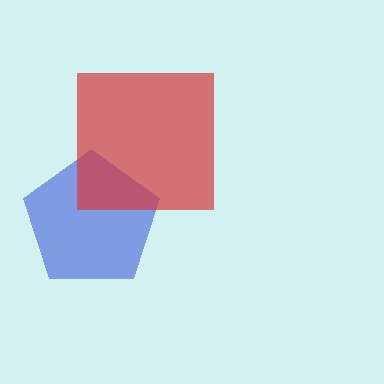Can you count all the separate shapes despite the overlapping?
Yes, there are 2 separate shapes.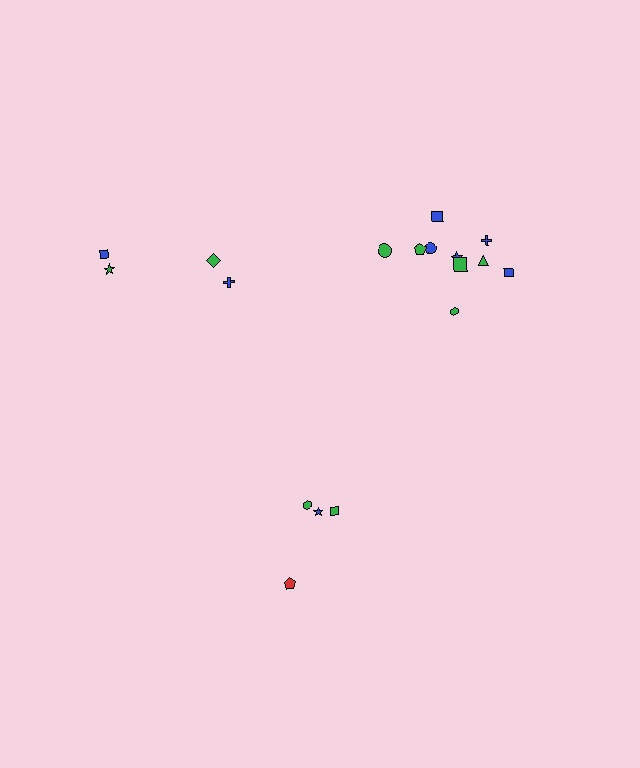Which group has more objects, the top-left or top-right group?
The top-right group.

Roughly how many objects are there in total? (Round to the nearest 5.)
Roughly 20 objects in total.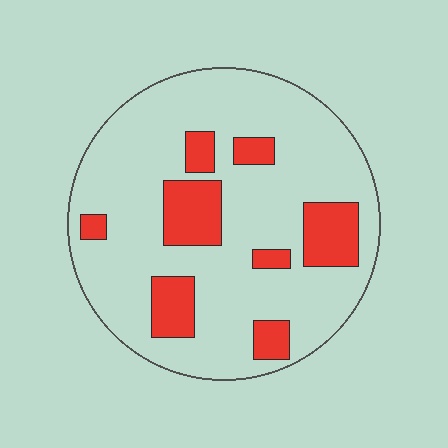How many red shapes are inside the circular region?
8.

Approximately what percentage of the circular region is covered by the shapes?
Approximately 20%.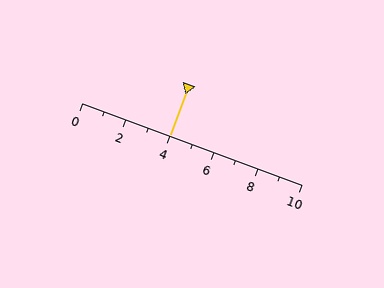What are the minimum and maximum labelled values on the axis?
The axis runs from 0 to 10.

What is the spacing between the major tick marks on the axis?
The major ticks are spaced 2 apart.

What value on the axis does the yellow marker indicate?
The marker indicates approximately 4.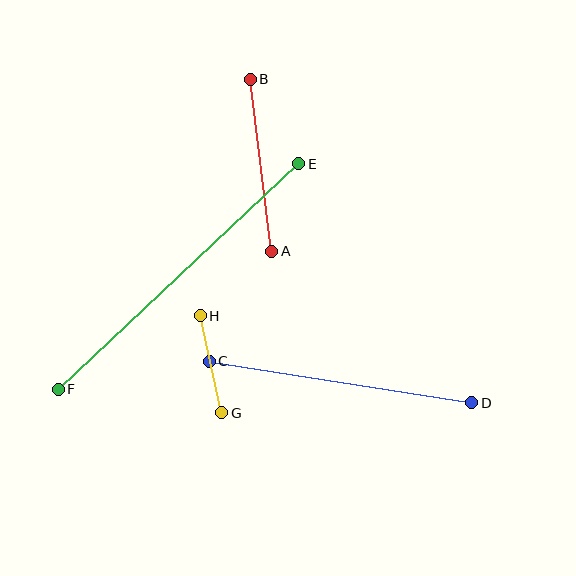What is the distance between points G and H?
The distance is approximately 99 pixels.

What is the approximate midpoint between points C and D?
The midpoint is at approximately (340, 382) pixels.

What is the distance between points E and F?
The distance is approximately 330 pixels.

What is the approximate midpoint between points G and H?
The midpoint is at approximately (211, 364) pixels.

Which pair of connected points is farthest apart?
Points E and F are farthest apart.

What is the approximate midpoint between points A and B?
The midpoint is at approximately (261, 165) pixels.